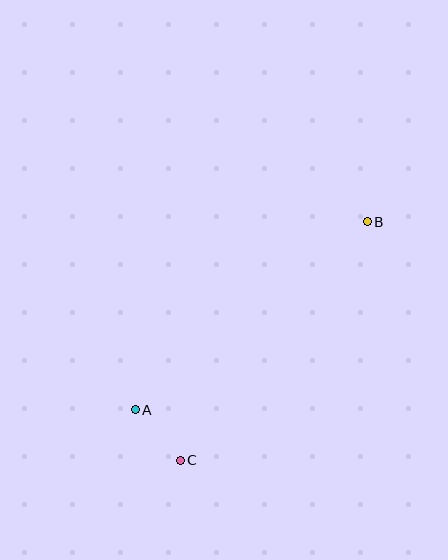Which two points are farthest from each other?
Points B and C are farthest from each other.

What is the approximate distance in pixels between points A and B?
The distance between A and B is approximately 298 pixels.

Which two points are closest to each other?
Points A and C are closest to each other.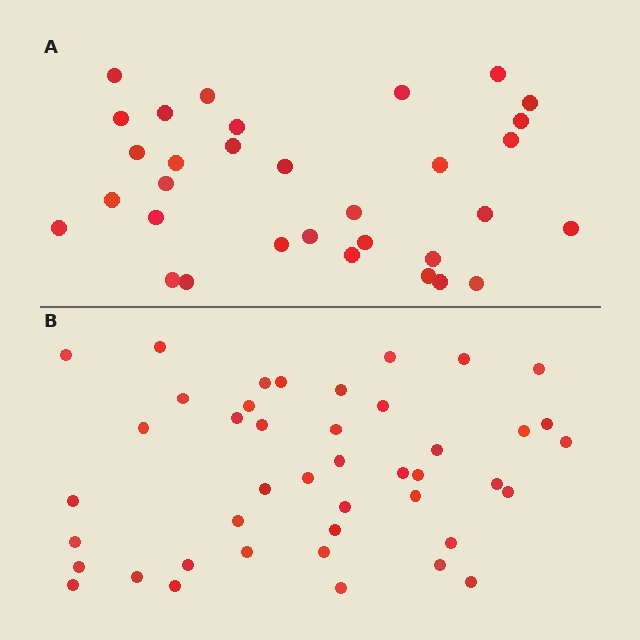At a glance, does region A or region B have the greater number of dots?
Region B (the bottom region) has more dots.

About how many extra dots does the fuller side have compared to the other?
Region B has roughly 12 or so more dots than region A.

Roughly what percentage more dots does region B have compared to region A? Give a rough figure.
About 35% more.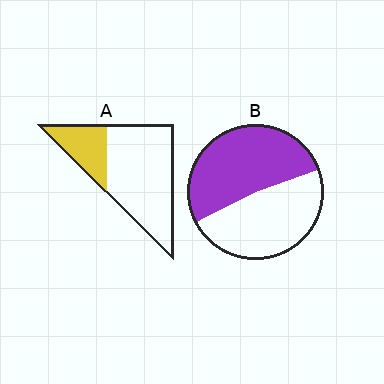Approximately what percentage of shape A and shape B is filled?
A is approximately 25% and B is approximately 50%.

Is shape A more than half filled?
No.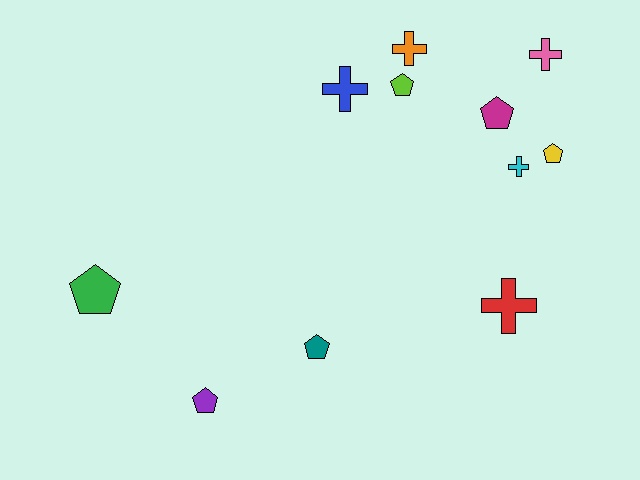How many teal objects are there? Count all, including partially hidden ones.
There is 1 teal object.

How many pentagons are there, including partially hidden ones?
There are 6 pentagons.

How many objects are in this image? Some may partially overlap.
There are 11 objects.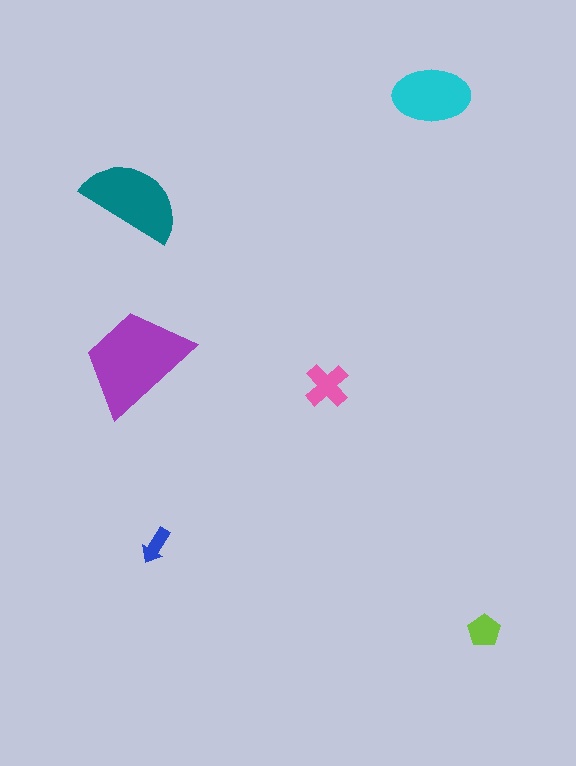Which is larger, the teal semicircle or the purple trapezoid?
The purple trapezoid.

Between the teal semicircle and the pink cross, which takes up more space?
The teal semicircle.